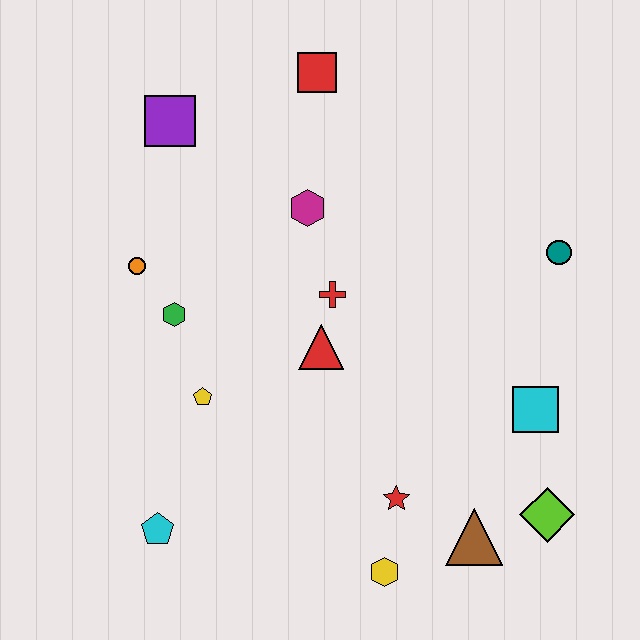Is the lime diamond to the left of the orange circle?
No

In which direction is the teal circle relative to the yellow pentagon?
The teal circle is to the right of the yellow pentagon.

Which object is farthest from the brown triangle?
The purple square is farthest from the brown triangle.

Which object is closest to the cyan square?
The lime diamond is closest to the cyan square.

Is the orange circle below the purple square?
Yes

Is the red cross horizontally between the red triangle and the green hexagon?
No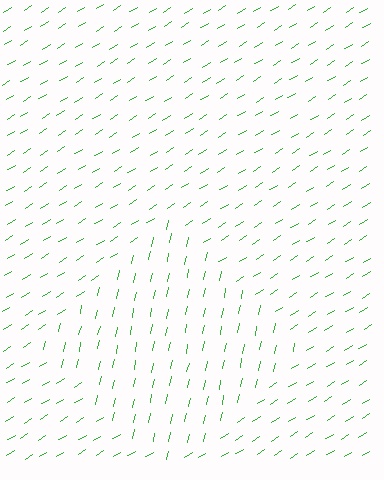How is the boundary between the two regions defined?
The boundary is defined purely by a change in line orientation (approximately 45 degrees difference). All lines are the same color and thickness.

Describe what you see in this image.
The image is filled with small green line segments. A diamond region in the image has lines oriented differently from the surrounding lines, creating a visible texture boundary.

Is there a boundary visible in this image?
Yes, there is a texture boundary formed by a change in line orientation.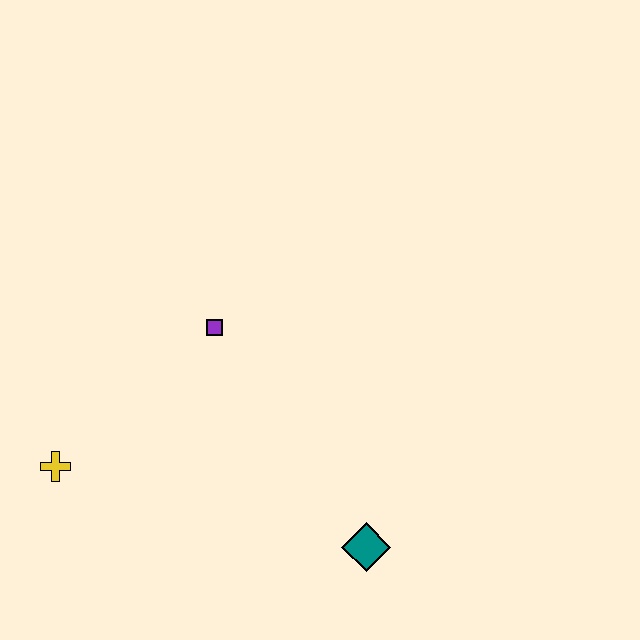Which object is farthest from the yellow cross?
The teal diamond is farthest from the yellow cross.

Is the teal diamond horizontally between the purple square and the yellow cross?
No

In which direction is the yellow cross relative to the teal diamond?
The yellow cross is to the left of the teal diamond.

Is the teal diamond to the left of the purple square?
No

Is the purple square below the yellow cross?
No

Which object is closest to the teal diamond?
The purple square is closest to the teal diamond.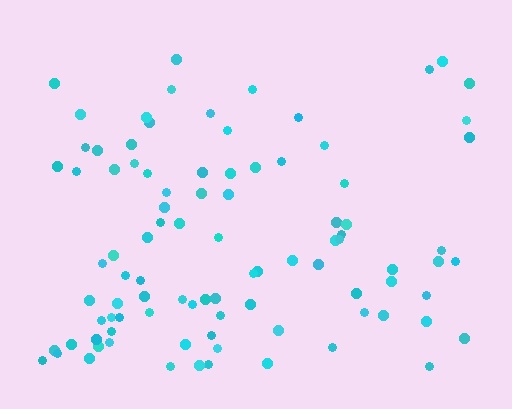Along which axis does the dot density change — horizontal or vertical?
Vertical.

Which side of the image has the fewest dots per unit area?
The top.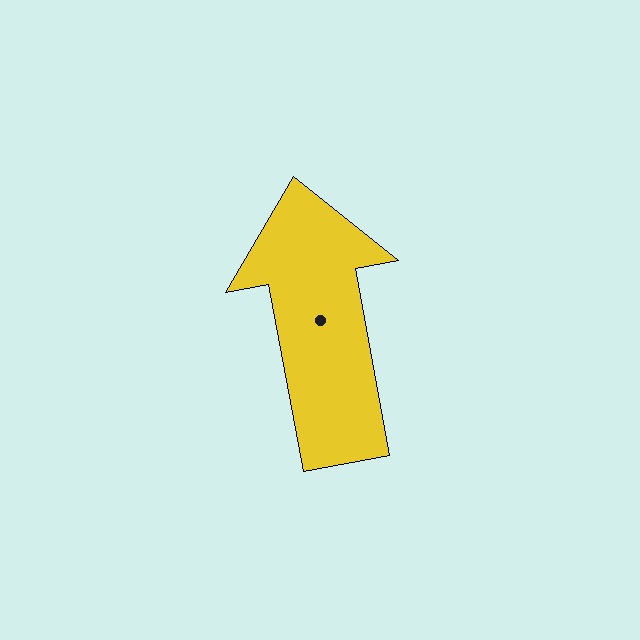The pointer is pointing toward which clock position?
Roughly 12 o'clock.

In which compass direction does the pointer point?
North.